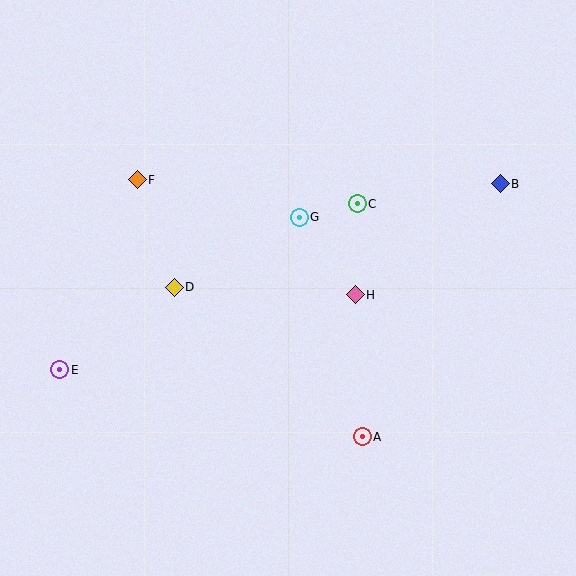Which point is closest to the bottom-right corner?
Point A is closest to the bottom-right corner.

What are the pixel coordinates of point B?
Point B is at (500, 184).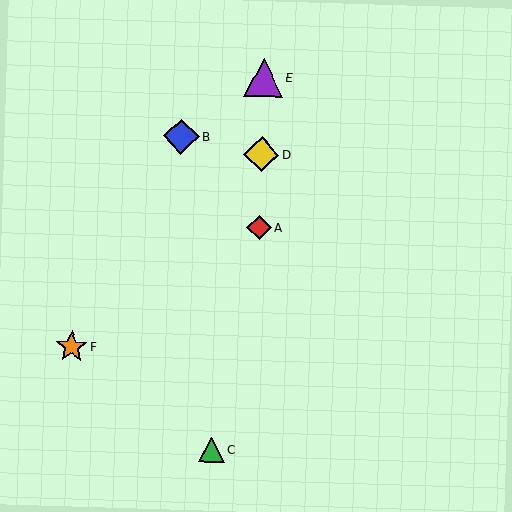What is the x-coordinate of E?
Object E is at x≈263.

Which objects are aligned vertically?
Objects A, D, E are aligned vertically.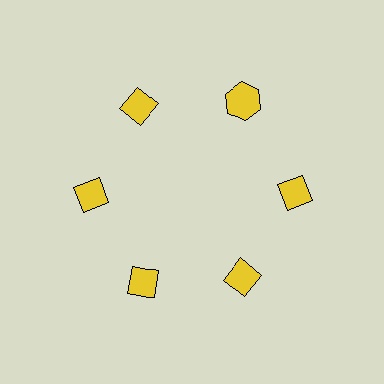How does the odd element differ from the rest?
It has a different shape: hexagon instead of diamond.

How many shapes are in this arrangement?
There are 6 shapes arranged in a ring pattern.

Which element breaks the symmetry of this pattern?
The yellow hexagon at roughly the 1 o'clock position breaks the symmetry. All other shapes are yellow diamonds.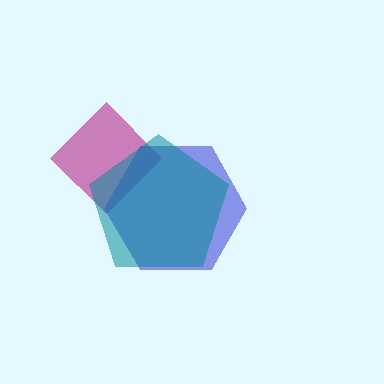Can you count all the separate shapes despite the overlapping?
Yes, there are 3 separate shapes.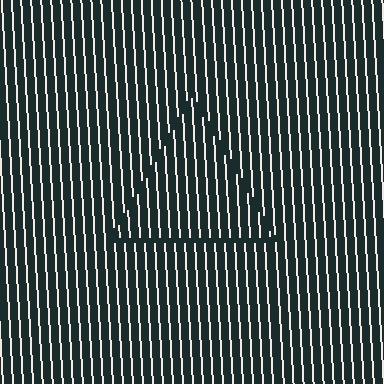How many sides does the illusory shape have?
3 sides — the line-ends trace a triangle.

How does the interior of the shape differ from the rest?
The interior of the shape contains the same grating, shifted by half a period — the contour is defined by the phase discontinuity where line-ends from the inner and outer gratings abut.